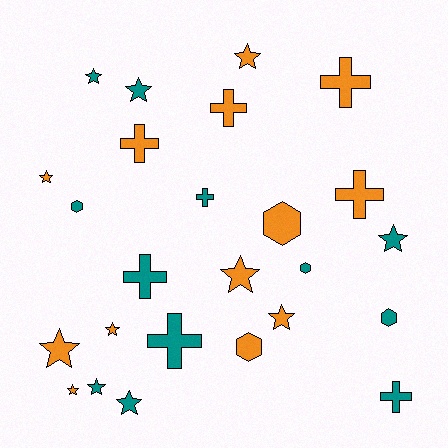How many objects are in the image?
There are 25 objects.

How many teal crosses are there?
There are 4 teal crosses.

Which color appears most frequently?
Orange, with 13 objects.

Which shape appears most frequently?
Star, with 12 objects.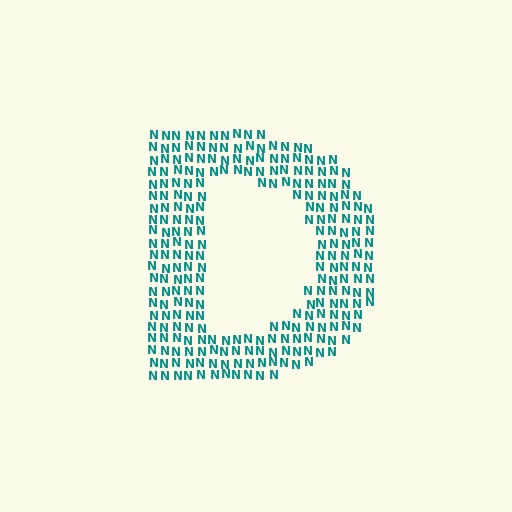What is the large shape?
The large shape is the letter D.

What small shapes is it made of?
It is made of small letter N's.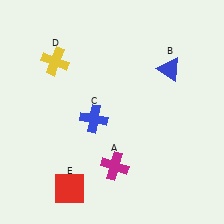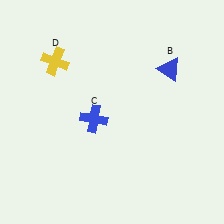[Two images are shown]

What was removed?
The magenta cross (A), the red square (E) were removed in Image 2.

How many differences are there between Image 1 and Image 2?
There are 2 differences between the two images.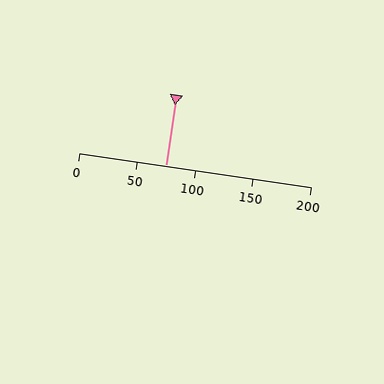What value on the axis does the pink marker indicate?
The marker indicates approximately 75.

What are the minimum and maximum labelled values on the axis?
The axis runs from 0 to 200.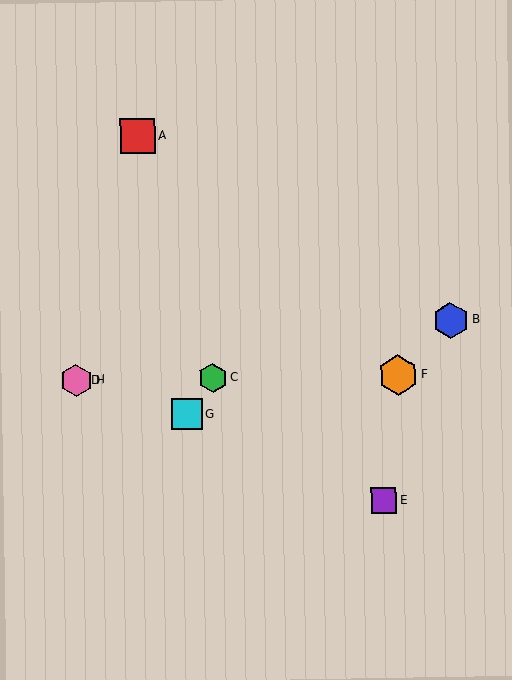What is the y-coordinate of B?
Object B is at y≈320.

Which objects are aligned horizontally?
Objects C, D, F, H are aligned horizontally.